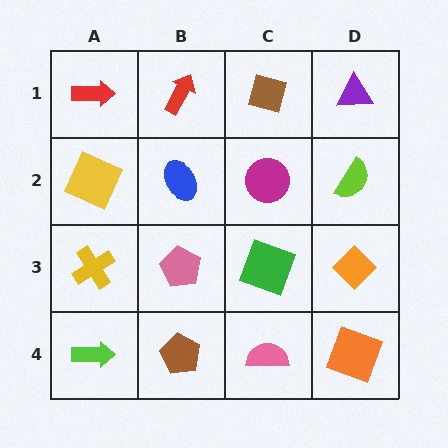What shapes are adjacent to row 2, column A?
A red arrow (row 1, column A), a yellow cross (row 3, column A), a blue ellipse (row 2, column B).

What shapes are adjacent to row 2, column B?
A red arrow (row 1, column B), a pink pentagon (row 3, column B), a yellow square (row 2, column A), a magenta circle (row 2, column C).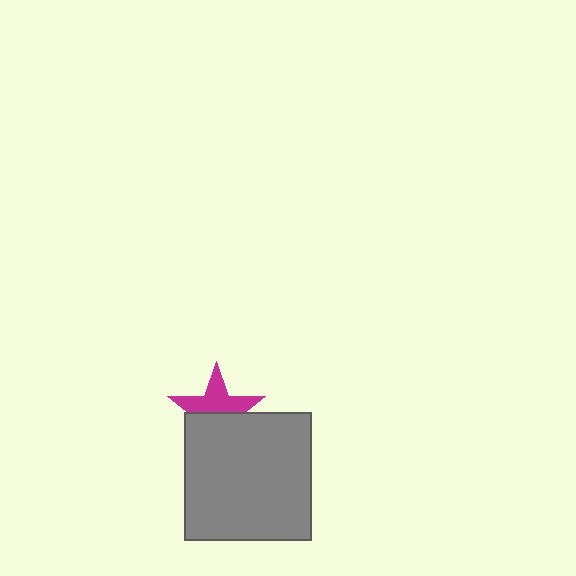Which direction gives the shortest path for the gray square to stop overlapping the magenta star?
Moving down gives the shortest separation.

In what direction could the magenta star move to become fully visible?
The magenta star could move up. That would shift it out from behind the gray square entirely.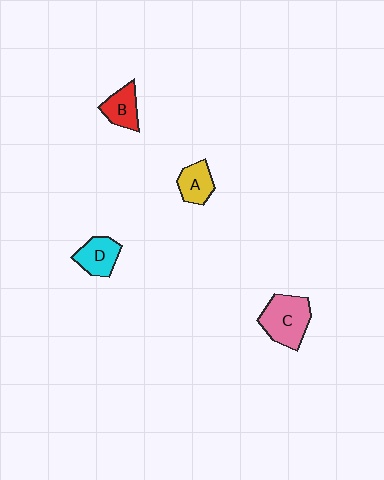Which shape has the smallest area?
Shape A (yellow).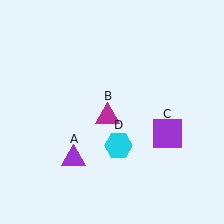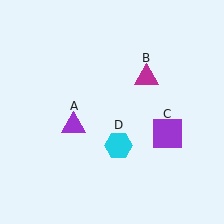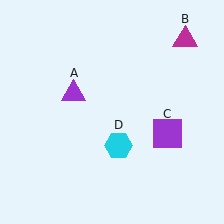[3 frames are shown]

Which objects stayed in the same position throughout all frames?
Purple square (object C) and cyan hexagon (object D) remained stationary.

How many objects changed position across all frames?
2 objects changed position: purple triangle (object A), magenta triangle (object B).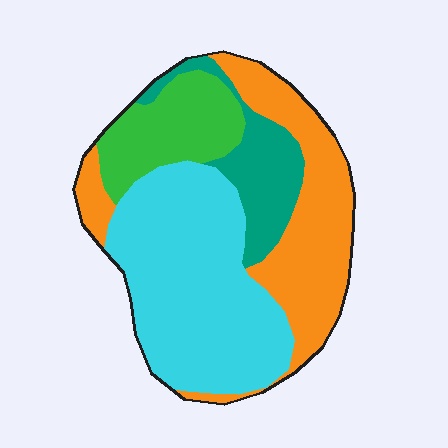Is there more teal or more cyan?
Cyan.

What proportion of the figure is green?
Green covers 16% of the figure.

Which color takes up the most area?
Cyan, at roughly 40%.